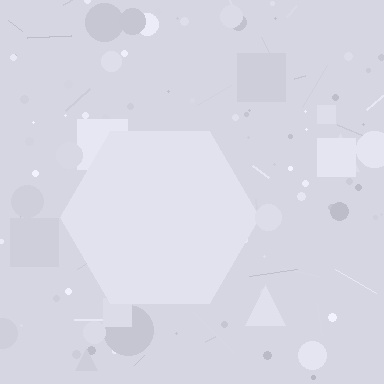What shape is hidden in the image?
A hexagon is hidden in the image.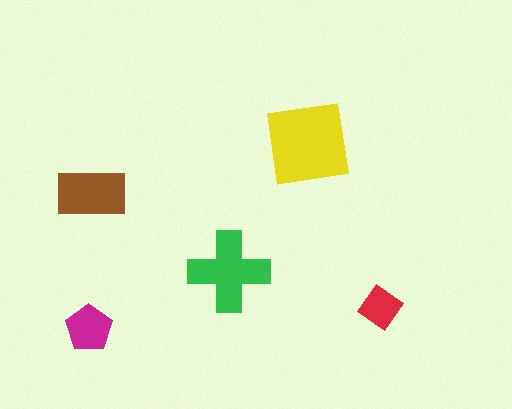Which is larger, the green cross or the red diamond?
The green cross.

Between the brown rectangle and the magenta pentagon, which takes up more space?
The brown rectangle.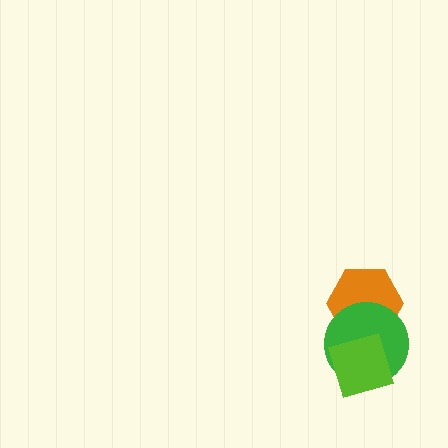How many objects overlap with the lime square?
1 object overlaps with the lime square.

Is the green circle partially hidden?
Yes, it is partially covered by another shape.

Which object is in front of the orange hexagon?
The green circle is in front of the orange hexagon.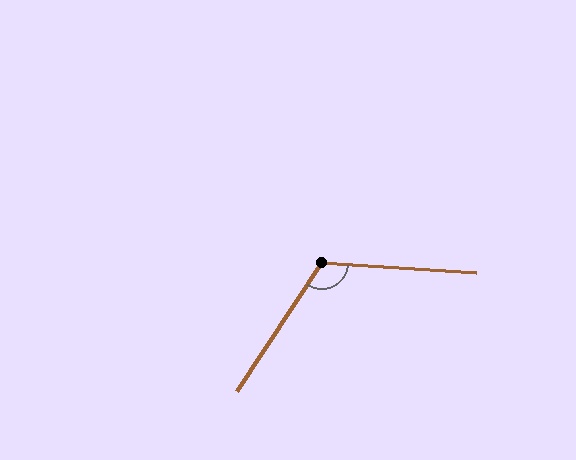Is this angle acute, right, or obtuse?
It is obtuse.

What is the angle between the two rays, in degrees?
Approximately 120 degrees.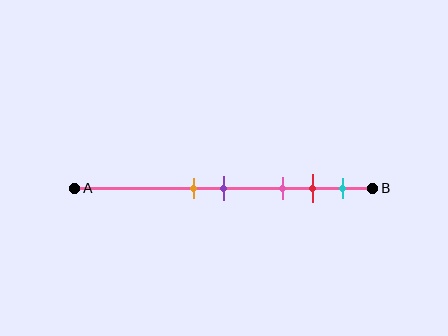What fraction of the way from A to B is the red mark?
The red mark is approximately 80% (0.8) of the way from A to B.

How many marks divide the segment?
There are 5 marks dividing the segment.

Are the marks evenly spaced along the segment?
No, the marks are not evenly spaced.